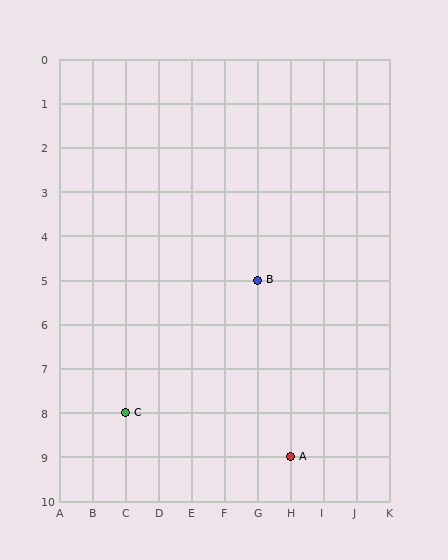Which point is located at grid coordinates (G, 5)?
Point B is at (G, 5).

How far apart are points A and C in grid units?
Points A and C are 5 columns and 1 row apart (about 5.1 grid units diagonally).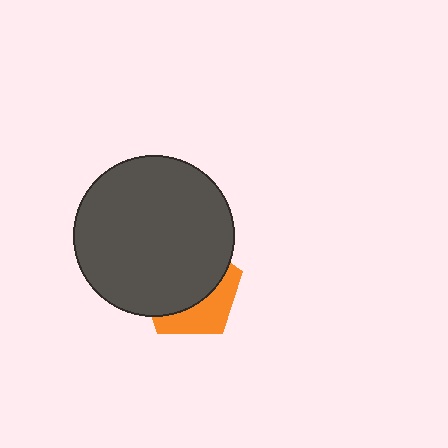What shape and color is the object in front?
The object in front is a dark gray circle.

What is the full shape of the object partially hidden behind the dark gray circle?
The partially hidden object is an orange pentagon.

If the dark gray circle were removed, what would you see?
You would see the complete orange pentagon.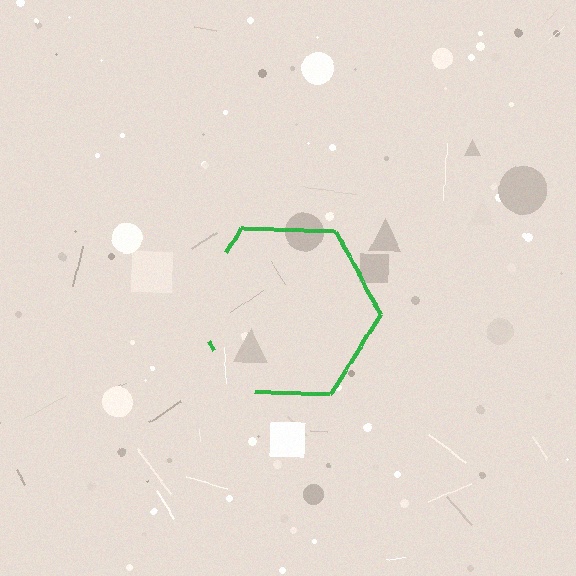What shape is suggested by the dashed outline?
The dashed outline suggests a hexagon.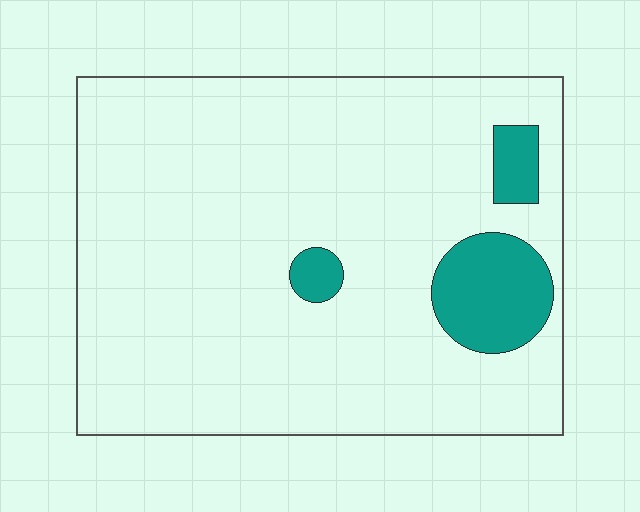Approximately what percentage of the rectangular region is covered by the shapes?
Approximately 10%.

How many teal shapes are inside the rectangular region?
3.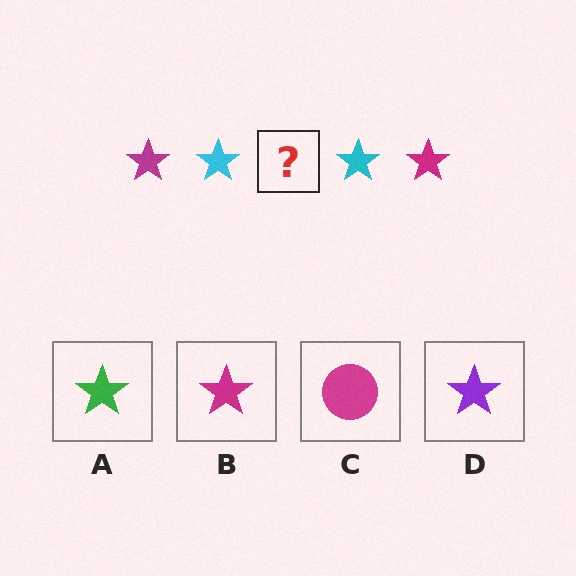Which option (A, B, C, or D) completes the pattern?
B.